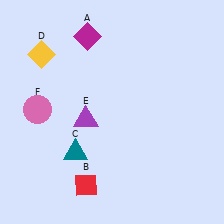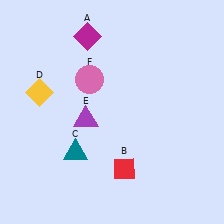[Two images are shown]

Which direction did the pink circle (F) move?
The pink circle (F) moved right.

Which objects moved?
The objects that moved are: the red diamond (B), the yellow diamond (D), the pink circle (F).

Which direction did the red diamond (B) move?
The red diamond (B) moved right.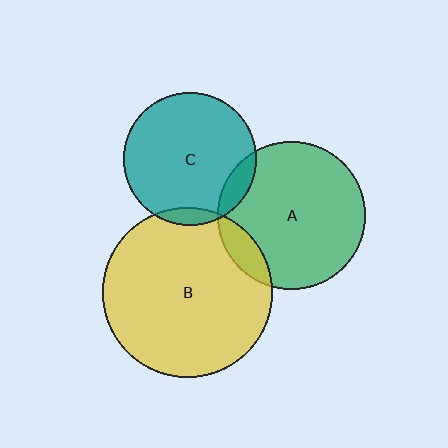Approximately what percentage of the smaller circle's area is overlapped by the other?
Approximately 10%.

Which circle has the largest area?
Circle B (yellow).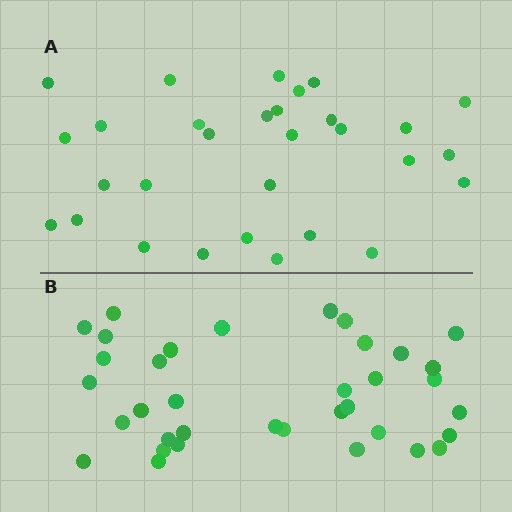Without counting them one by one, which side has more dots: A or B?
Region B (the bottom region) has more dots.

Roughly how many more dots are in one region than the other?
Region B has about 6 more dots than region A.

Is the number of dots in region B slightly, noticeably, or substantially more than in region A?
Region B has only slightly more — the two regions are fairly close. The ratio is roughly 1.2 to 1.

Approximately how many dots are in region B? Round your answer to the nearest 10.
About 40 dots. (The exact count is 36, which rounds to 40.)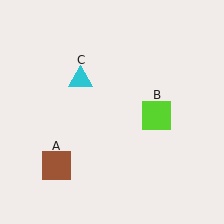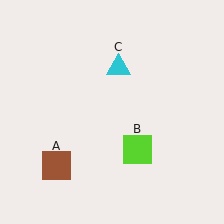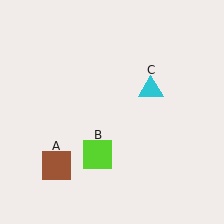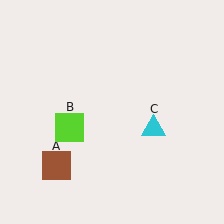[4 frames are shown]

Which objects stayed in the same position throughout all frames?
Brown square (object A) remained stationary.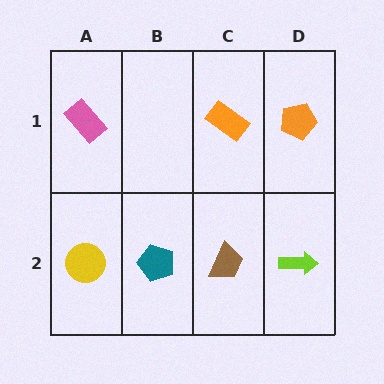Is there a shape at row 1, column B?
No, that cell is empty.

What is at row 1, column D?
An orange pentagon.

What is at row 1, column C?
An orange rectangle.